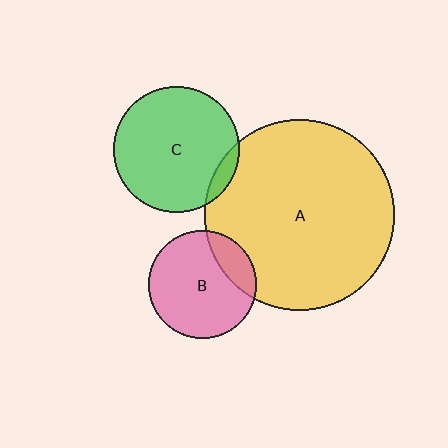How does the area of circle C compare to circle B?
Approximately 1.4 times.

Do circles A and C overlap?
Yes.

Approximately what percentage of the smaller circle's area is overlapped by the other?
Approximately 5%.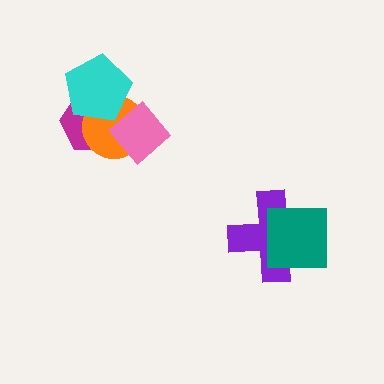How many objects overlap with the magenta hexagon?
3 objects overlap with the magenta hexagon.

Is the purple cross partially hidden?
Yes, it is partially covered by another shape.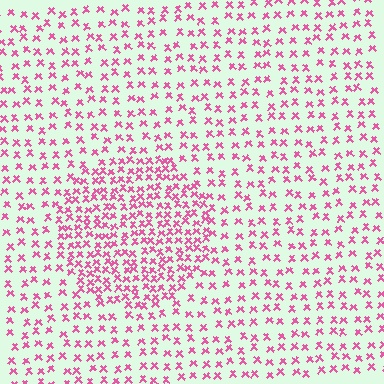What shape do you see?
I see a circle.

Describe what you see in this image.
The image contains small pink elements arranged at two different densities. A circle-shaped region is visible where the elements are more densely packed than the surrounding area.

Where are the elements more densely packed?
The elements are more densely packed inside the circle boundary.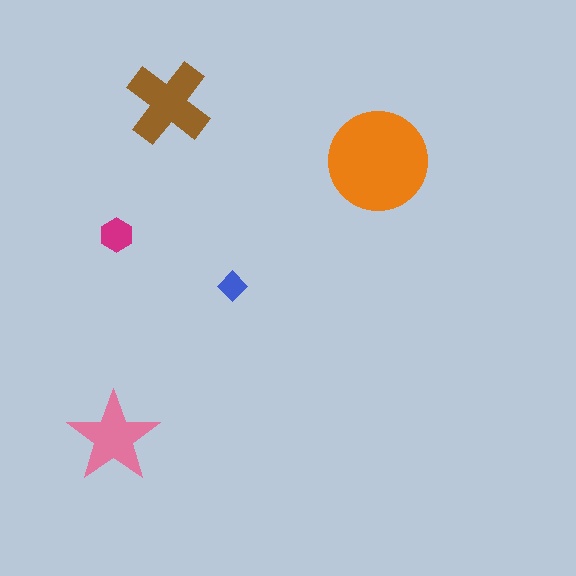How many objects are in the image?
There are 5 objects in the image.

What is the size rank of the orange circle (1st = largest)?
1st.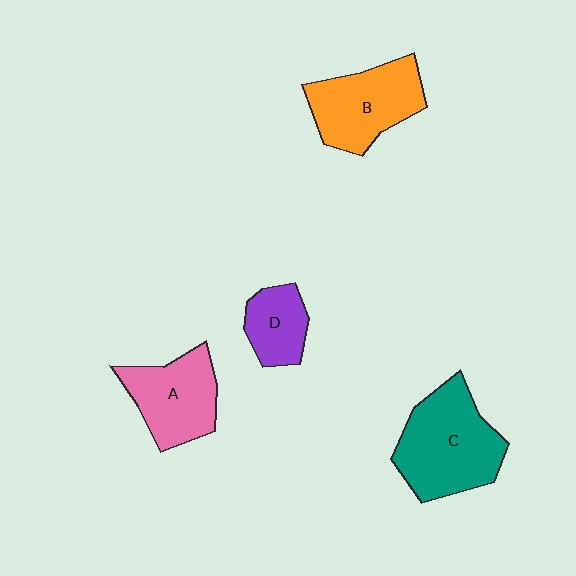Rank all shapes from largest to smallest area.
From largest to smallest: C (teal), B (orange), A (pink), D (purple).